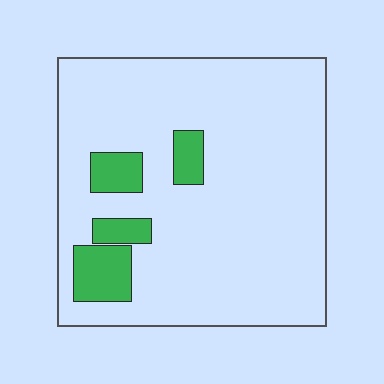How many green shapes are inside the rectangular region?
4.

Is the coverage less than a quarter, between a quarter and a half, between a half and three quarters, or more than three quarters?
Less than a quarter.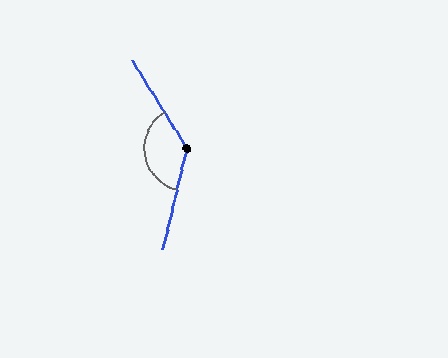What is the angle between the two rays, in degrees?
Approximately 135 degrees.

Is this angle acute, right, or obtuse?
It is obtuse.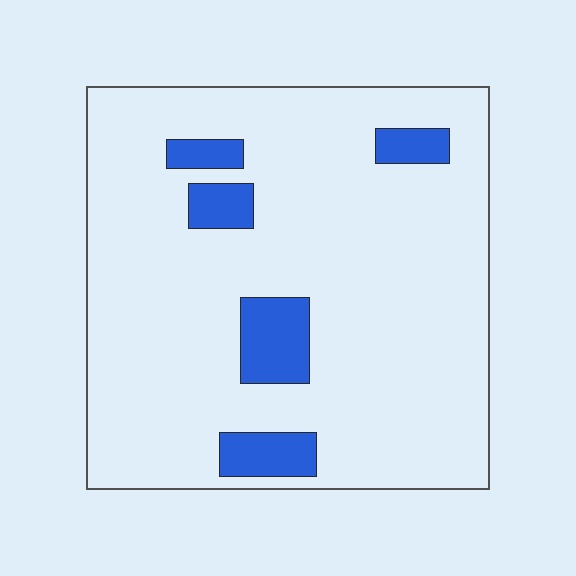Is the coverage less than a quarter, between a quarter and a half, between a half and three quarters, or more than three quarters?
Less than a quarter.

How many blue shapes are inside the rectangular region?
5.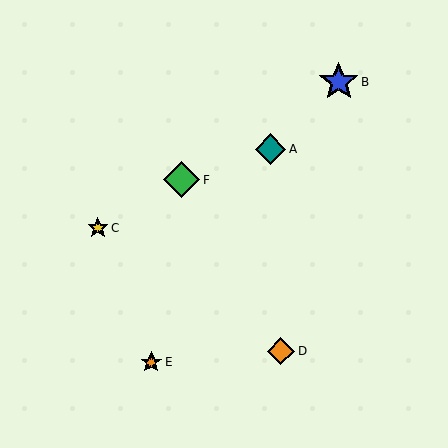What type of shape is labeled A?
Shape A is a teal diamond.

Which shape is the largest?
The blue star (labeled B) is the largest.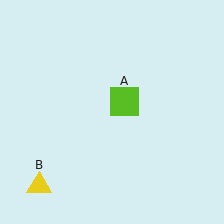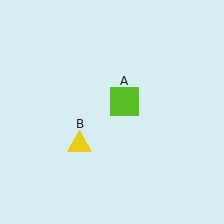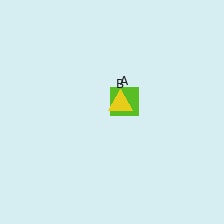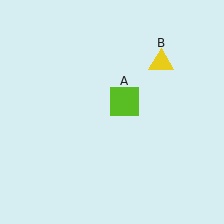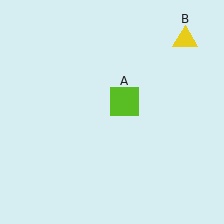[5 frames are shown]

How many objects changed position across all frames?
1 object changed position: yellow triangle (object B).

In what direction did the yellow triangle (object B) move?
The yellow triangle (object B) moved up and to the right.